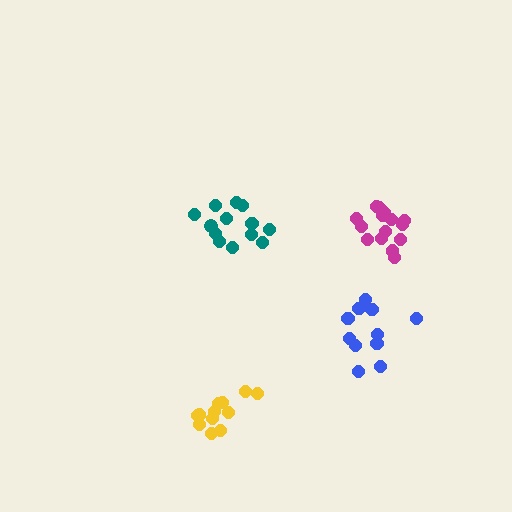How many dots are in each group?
Group 1: 12 dots, Group 2: 13 dots, Group 3: 11 dots, Group 4: 15 dots (51 total).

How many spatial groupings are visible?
There are 4 spatial groupings.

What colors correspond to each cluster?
The clusters are colored: yellow, teal, blue, magenta.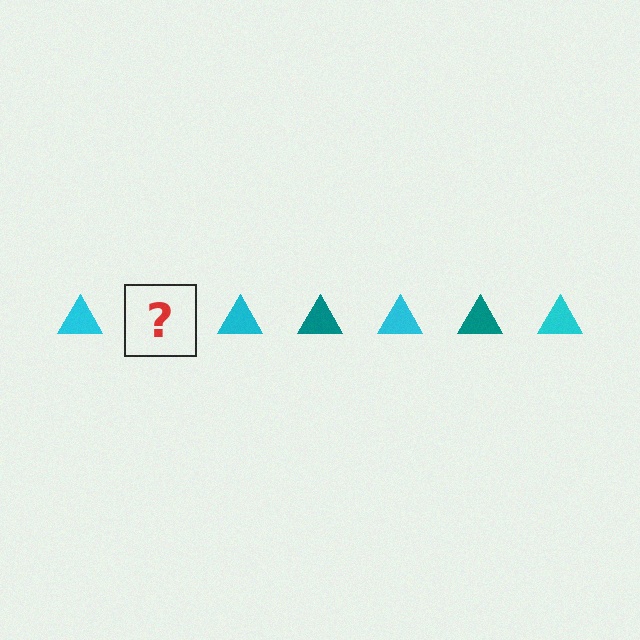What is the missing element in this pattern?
The missing element is a teal triangle.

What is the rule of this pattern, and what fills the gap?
The rule is that the pattern cycles through cyan, teal triangles. The gap should be filled with a teal triangle.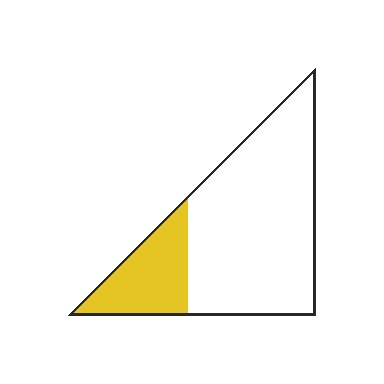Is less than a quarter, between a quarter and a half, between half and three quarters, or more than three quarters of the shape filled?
Less than a quarter.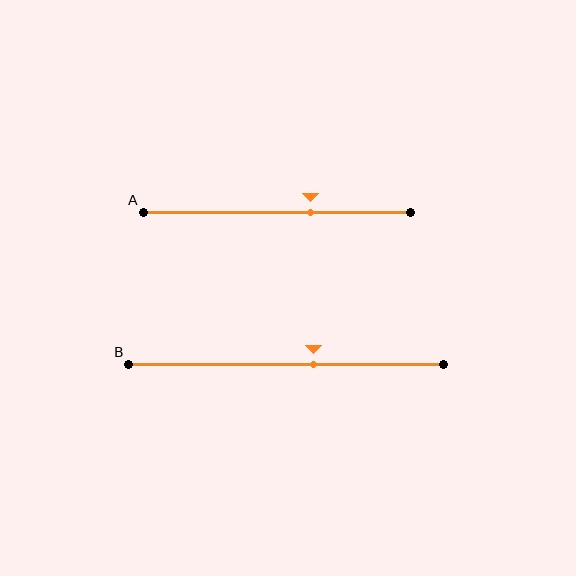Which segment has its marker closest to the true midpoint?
Segment B has its marker closest to the true midpoint.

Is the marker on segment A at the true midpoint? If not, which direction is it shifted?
No, the marker on segment A is shifted to the right by about 12% of the segment length.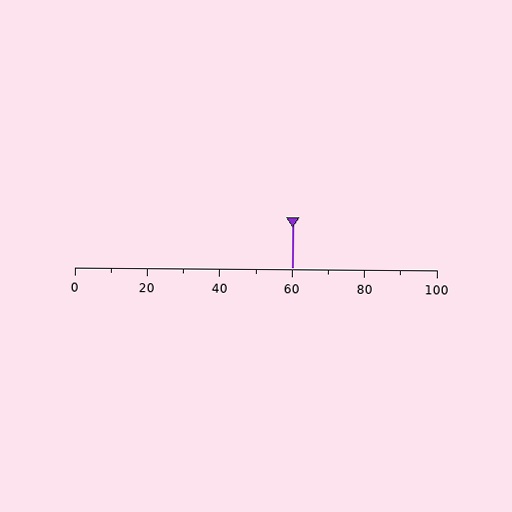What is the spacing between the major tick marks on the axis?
The major ticks are spaced 20 apart.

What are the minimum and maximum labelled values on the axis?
The axis runs from 0 to 100.